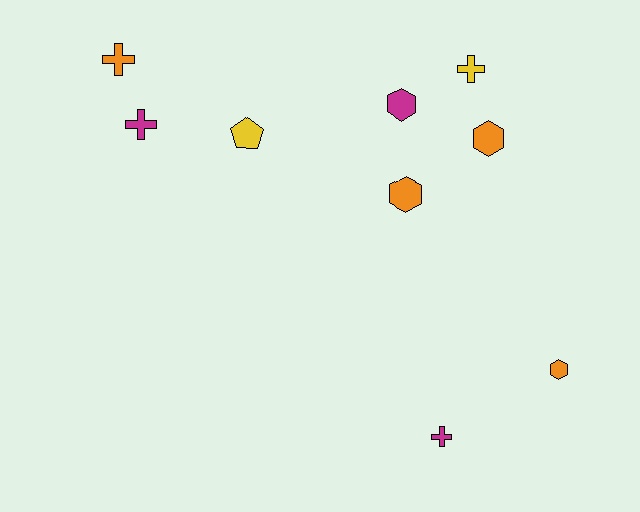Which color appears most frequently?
Orange, with 4 objects.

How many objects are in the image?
There are 9 objects.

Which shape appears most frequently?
Hexagon, with 4 objects.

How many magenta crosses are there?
There are 2 magenta crosses.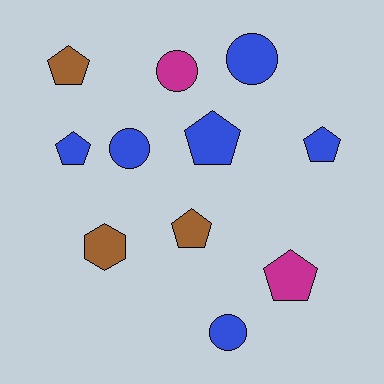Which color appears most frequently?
Blue, with 6 objects.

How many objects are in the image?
There are 11 objects.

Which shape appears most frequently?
Pentagon, with 6 objects.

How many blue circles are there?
There are 3 blue circles.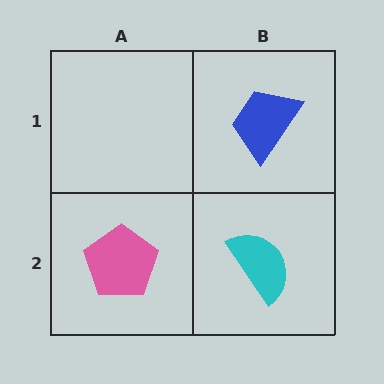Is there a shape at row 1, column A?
No, that cell is empty.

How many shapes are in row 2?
2 shapes.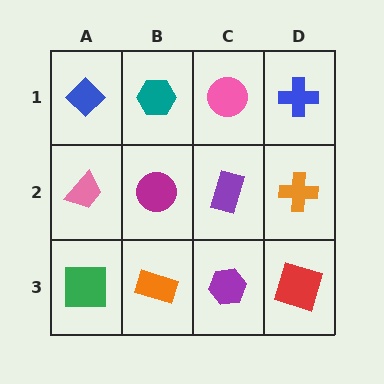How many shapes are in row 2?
4 shapes.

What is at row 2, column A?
A pink trapezoid.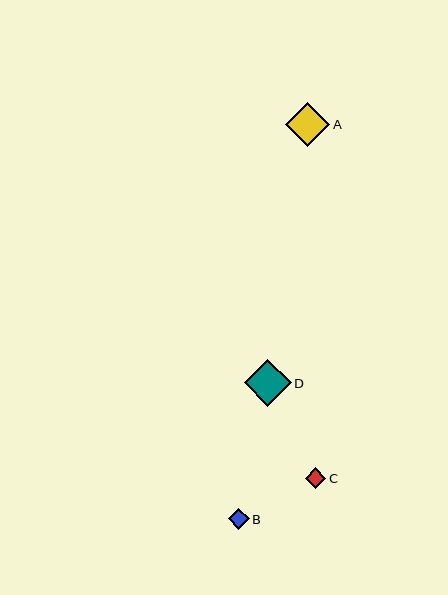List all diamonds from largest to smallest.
From largest to smallest: D, A, B, C.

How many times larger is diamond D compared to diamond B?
Diamond D is approximately 2.2 times the size of diamond B.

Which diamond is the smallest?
Diamond C is the smallest with a size of approximately 21 pixels.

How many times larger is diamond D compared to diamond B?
Diamond D is approximately 2.2 times the size of diamond B.